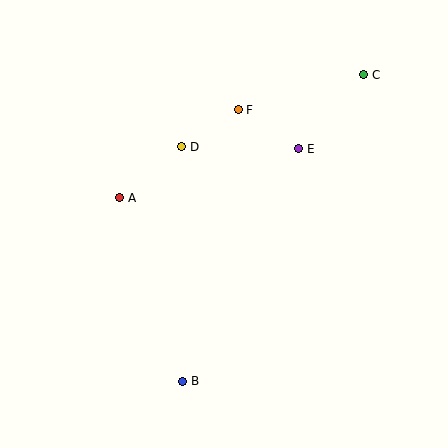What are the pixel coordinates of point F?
Point F is at (238, 110).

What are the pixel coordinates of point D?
Point D is at (182, 147).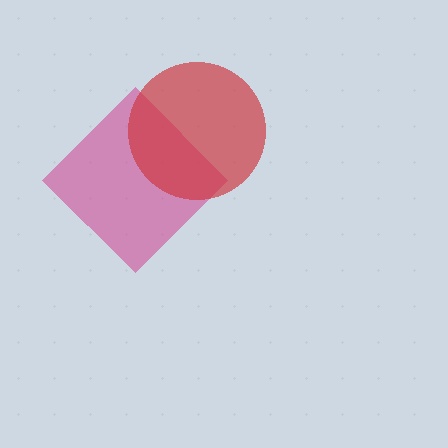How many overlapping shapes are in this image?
There are 2 overlapping shapes in the image.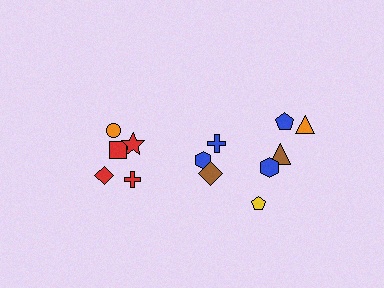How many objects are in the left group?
There are 5 objects.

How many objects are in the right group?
There are 8 objects.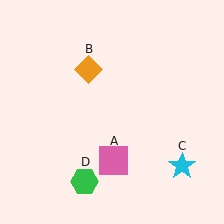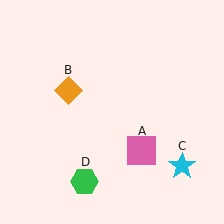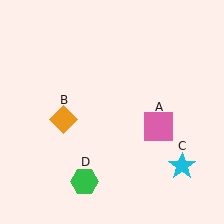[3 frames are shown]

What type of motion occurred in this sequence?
The pink square (object A), orange diamond (object B) rotated counterclockwise around the center of the scene.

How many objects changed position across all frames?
2 objects changed position: pink square (object A), orange diamond (object B).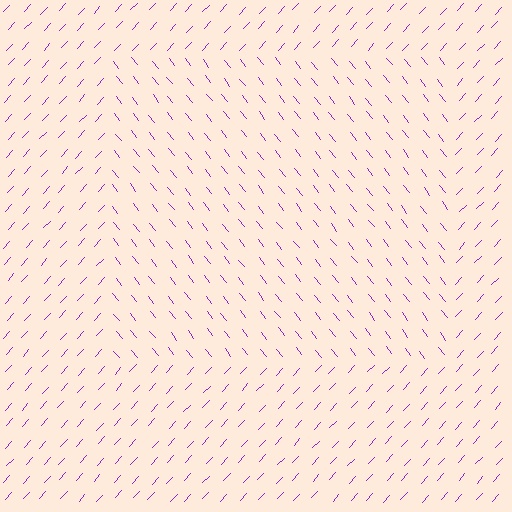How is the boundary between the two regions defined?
The boundary is defined purely by a change in line orientation (approximately 81 degrees difference). All lines are the same color and thickness.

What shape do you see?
I see a rectangle.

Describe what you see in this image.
The image is filled with small purple line segments. A rectangle region in the image has lines oriented differently from the surrounding lines, creating a visible texture boundary.